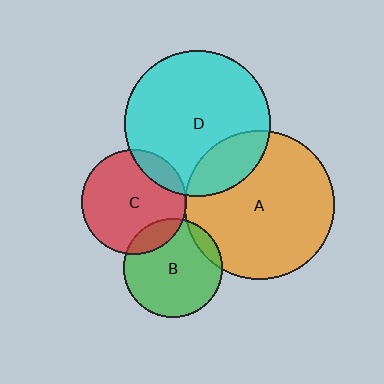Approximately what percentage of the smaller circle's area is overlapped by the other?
Approximately 20%.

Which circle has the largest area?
Circle A (orange).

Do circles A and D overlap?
Yes.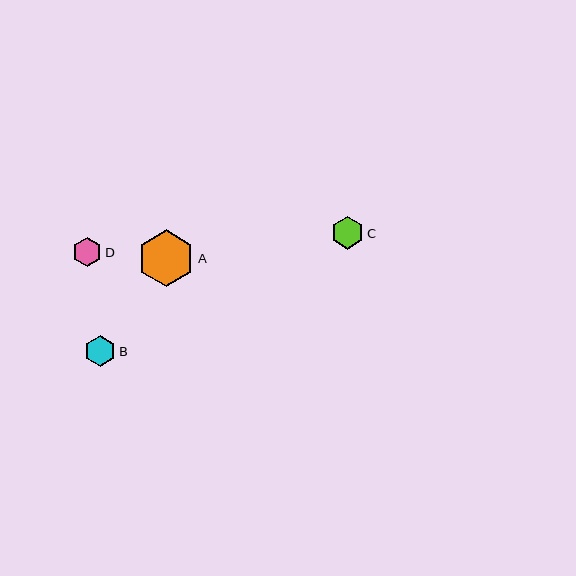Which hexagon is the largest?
Hexagon A is the largest with a size of approximately 57 pixels.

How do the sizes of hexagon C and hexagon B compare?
Hexagon C and hexagon B are approximately the same size.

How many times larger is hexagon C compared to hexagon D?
Hexagon C is approximately 1.1 times the size of hexagon D.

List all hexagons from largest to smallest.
From largest to smallest: A, C, B, D.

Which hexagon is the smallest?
Hexagon D is the smallest with a size of approximately 29 pixels.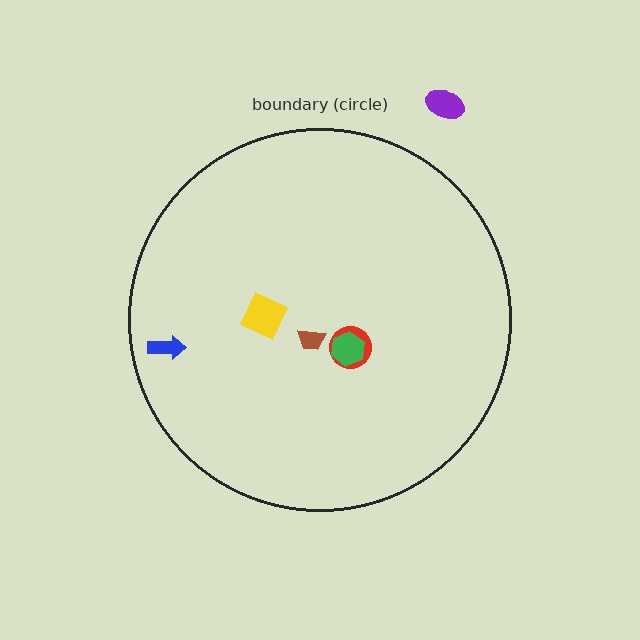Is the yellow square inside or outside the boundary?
Inside.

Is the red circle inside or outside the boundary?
Inside.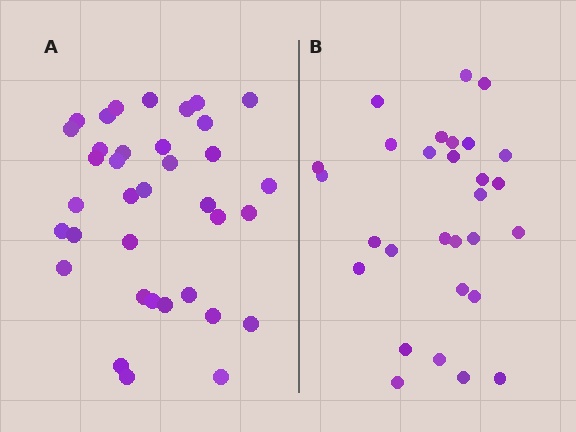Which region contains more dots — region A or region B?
Region A (the left region) has more dots.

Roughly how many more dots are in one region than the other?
Region A has roughly 8 or so more dots than region B.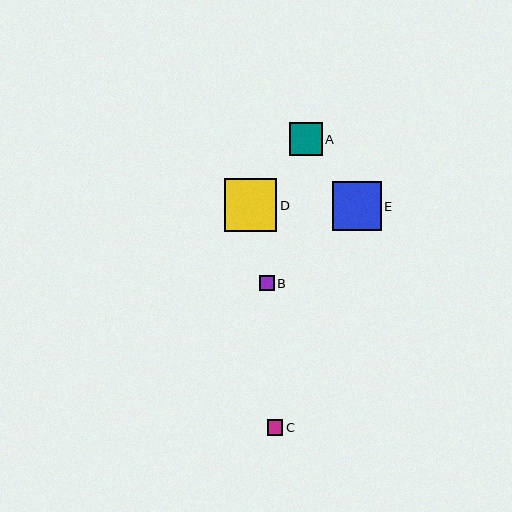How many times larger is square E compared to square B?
Square E is approximately 3.2 times the size of square B.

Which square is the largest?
Square D is the largest with a size of approximately 52 pixels.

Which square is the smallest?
Square B is the smallest with a size of approximately 15 pixels.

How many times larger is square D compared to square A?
Square D is approximately 1.6 times the size of square A.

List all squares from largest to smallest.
From largest to smallest: D, E, A, C, B.